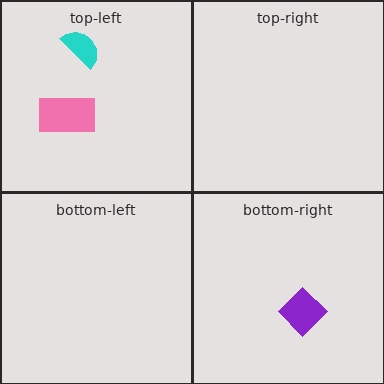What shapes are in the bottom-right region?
The purple diamond.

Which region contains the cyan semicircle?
The top-left region.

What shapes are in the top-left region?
The pink rectangle, the cyan semicircle.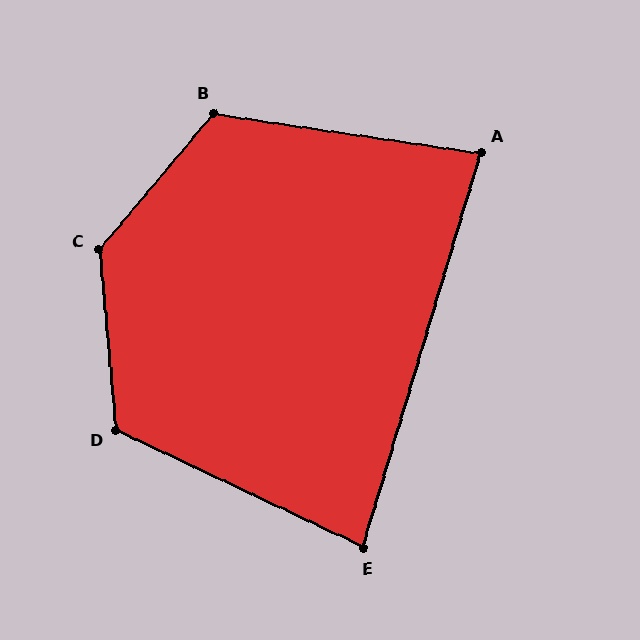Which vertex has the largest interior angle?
C, at approximately 135 degrees.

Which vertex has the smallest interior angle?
E, at approximately 81 degrees.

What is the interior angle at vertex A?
Approximately 82 degrees (acute).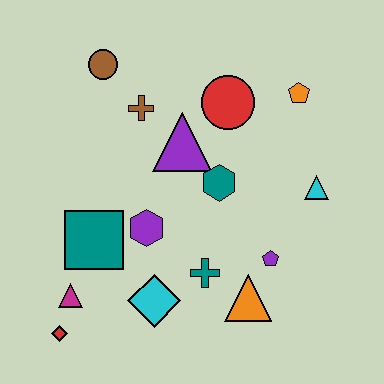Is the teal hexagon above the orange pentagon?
No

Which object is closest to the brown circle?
The brown cross is closest to the brown circle.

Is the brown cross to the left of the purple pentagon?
Yes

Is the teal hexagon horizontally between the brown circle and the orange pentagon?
Yes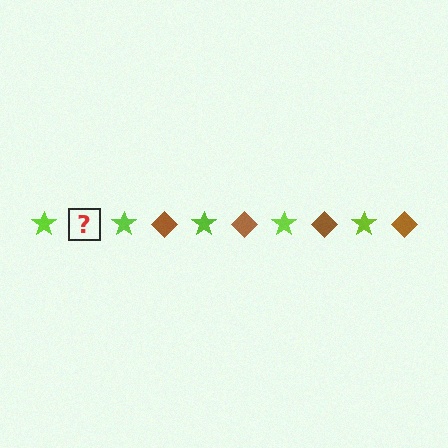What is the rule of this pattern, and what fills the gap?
The rule is that the pattern alternates between lime star and brown diamond. The gap should be filled with a brown diamond.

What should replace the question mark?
The question mark should be replaced with a brown diamond.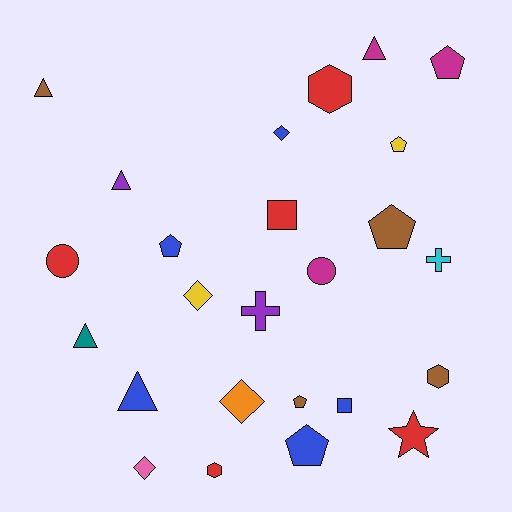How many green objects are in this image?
There are no green objects.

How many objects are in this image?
There are 25 objects.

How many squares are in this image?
There are 2 squares.